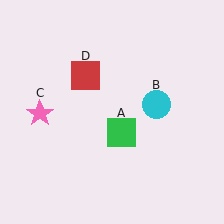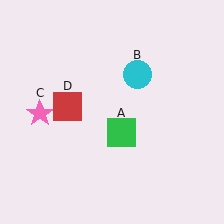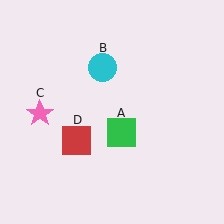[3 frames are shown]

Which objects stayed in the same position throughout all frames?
Green square (object A) and pink star (object C) remained stationary.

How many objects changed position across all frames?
2 objects changed position: cyan circle (object B), red square (object D).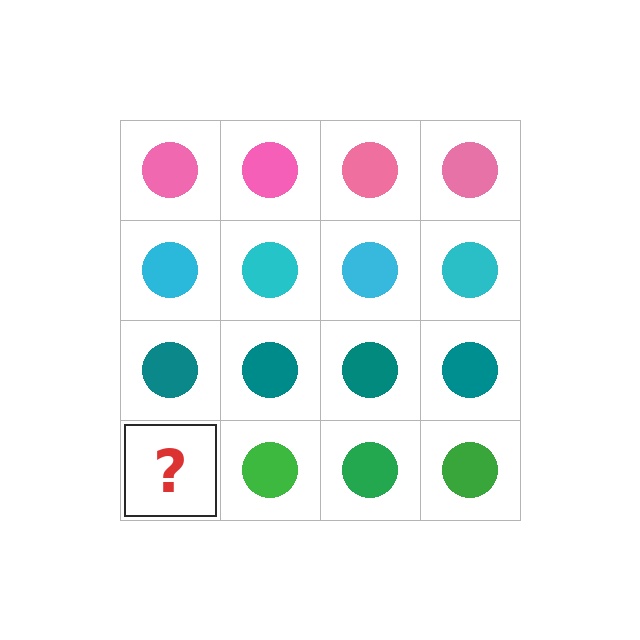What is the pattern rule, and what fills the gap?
The rule is that each row has a consistent color. The gap should be filled with a green circle.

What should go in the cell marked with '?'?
The missing cell should contain a green circle.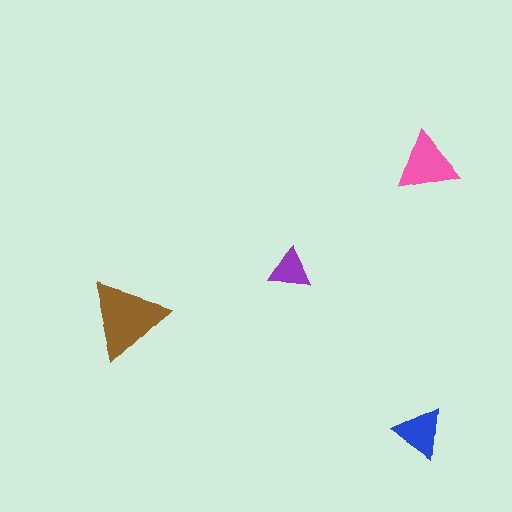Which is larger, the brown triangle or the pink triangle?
The brown one.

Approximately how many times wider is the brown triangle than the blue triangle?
About 1.5 times wider.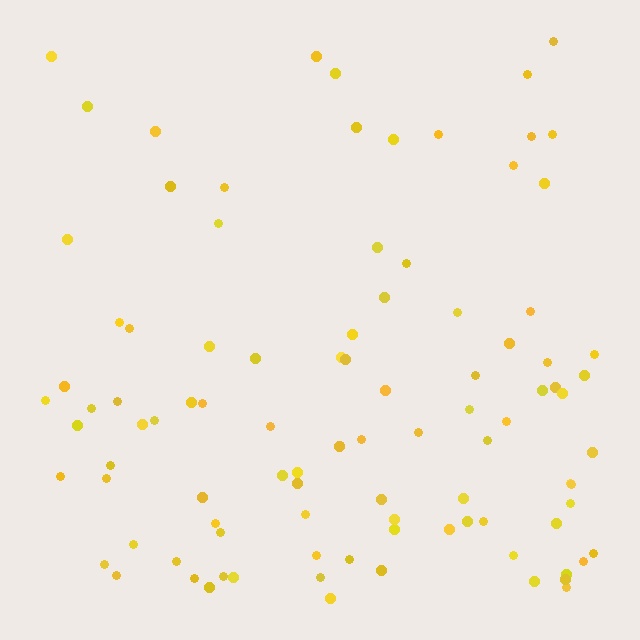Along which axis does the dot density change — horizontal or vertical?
Vertical.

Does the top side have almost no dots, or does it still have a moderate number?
Still a moderate number, just noticeably fewer than the bottom.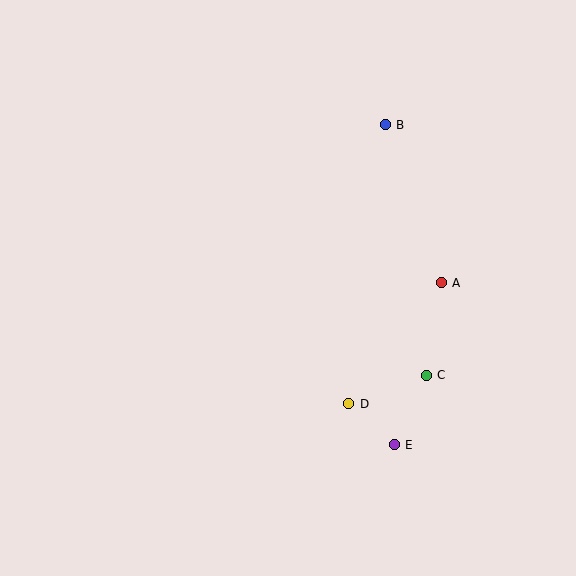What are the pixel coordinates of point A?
Point A is at (441, 282).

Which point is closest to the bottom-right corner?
Point E is closest to the bottom-right corner.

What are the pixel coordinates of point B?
Point B is at (385, 124).